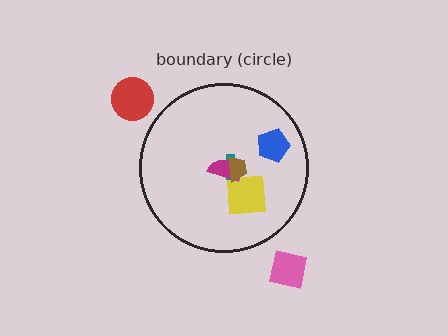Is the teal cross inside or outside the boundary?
Inside.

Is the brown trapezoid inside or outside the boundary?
Inside.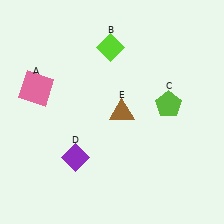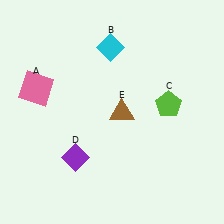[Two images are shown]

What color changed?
The diamond (B) changed from lime in Image 1 to cyan in Image 2.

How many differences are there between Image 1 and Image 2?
There is 1 difference between the two images.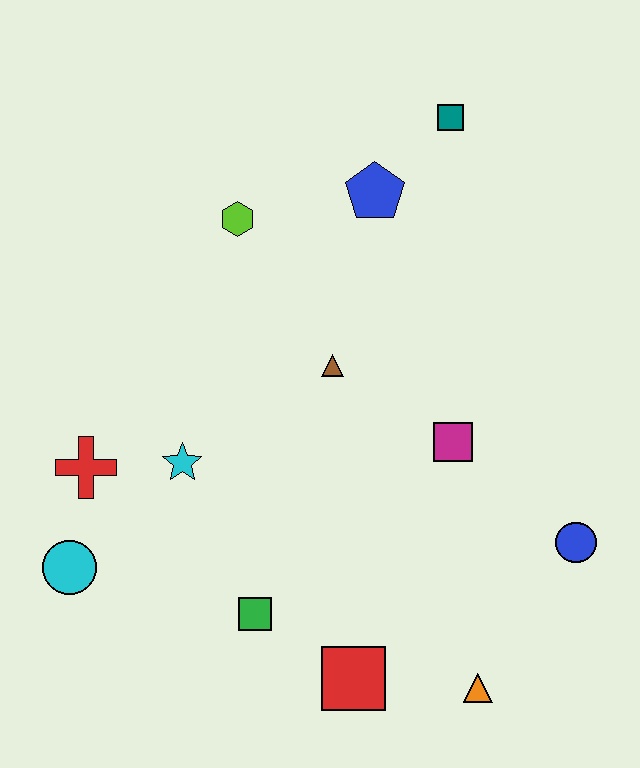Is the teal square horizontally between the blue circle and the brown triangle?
Yes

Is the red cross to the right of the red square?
No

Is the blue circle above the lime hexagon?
No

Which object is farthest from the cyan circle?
The teal square is farthest from the cyan circle.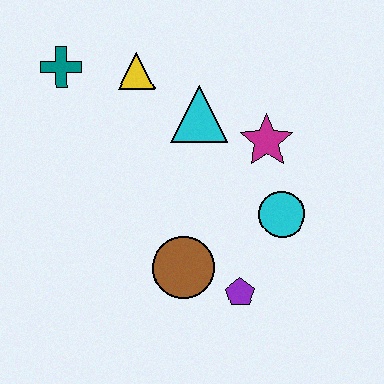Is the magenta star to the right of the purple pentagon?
Yes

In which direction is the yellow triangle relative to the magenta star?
The yellow triangle is to the left of the magenta star.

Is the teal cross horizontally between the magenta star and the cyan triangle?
No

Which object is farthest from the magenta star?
The teal cross is farthest from the magenta star.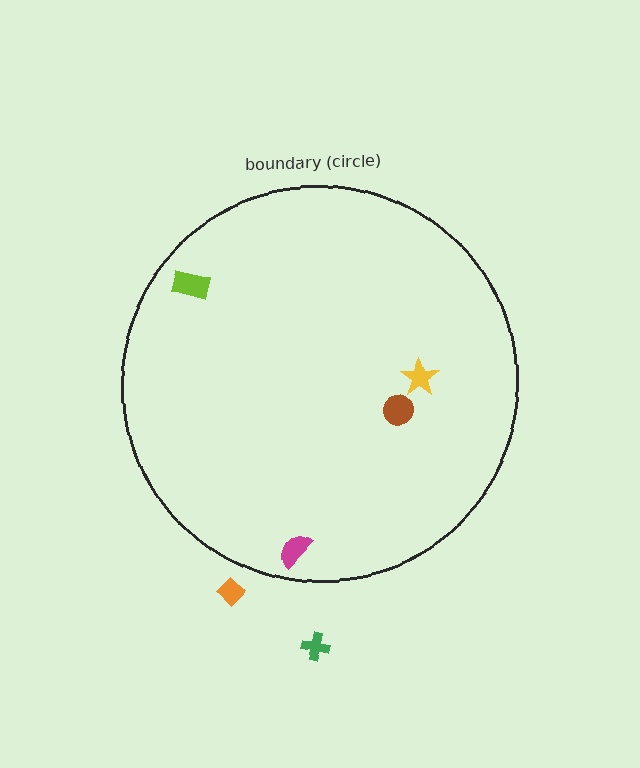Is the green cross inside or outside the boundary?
Outside.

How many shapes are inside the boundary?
4 inside, 2 outside.